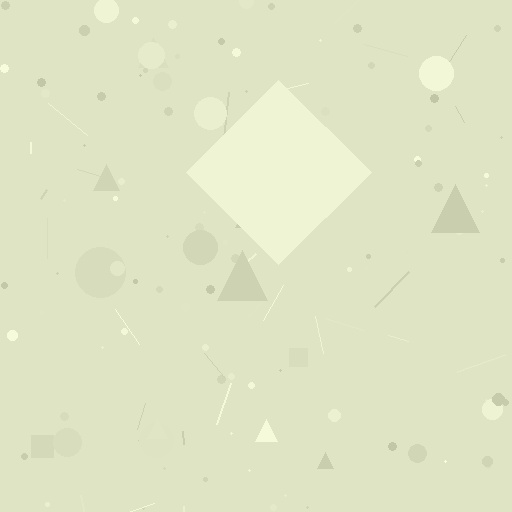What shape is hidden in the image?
A diamond is hidden in the image.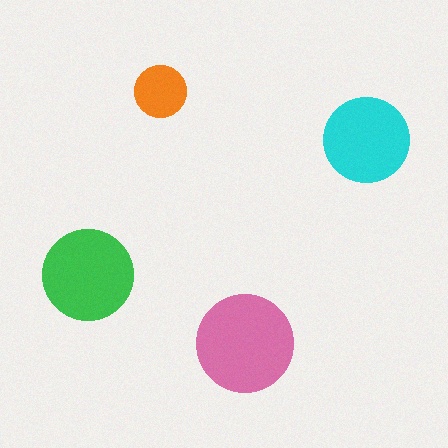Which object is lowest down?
The pink circle is bottommost.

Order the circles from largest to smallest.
the pink one, the green one, the cyan one, the orange one.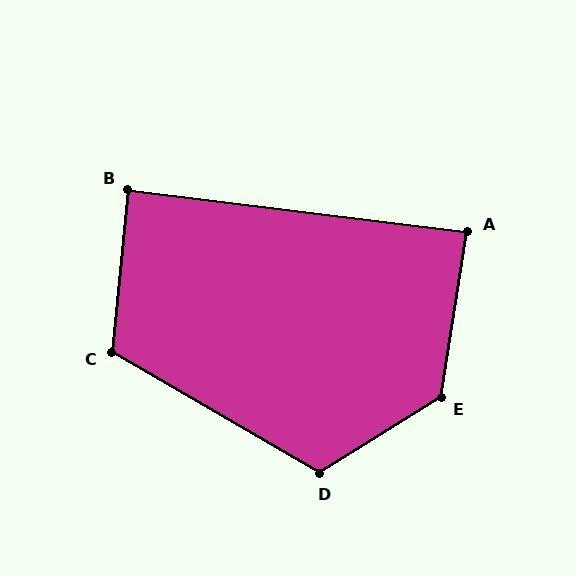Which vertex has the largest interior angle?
E, at approximately 131 degrees.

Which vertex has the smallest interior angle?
A, at approximately 88 degrees.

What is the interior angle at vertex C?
Approximately 114 degrees (obtuse).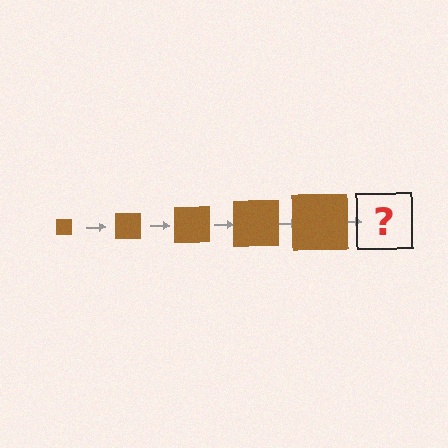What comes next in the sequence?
The next element should be a brown square, larger than the previous one.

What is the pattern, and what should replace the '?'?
The pattern is that the square gets progressively larger each step. The '?' should be a brown square, larger than the previous one.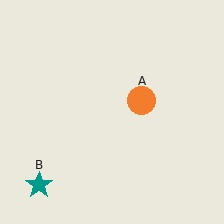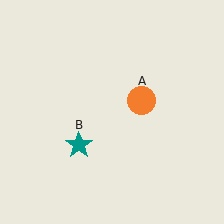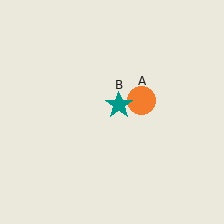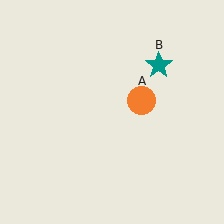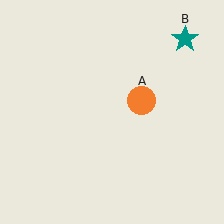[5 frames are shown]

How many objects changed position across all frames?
1 object changed position: teal star (object B).